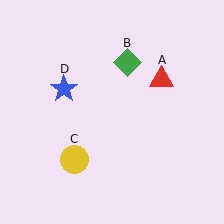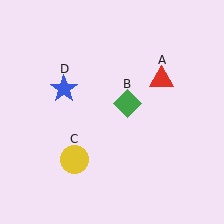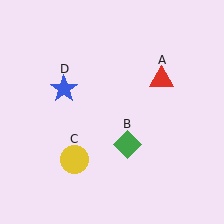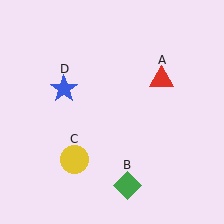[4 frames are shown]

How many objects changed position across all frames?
1 object changed position: green diamond (object B).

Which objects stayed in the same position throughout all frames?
Red triangle (object A) and yellow circle (object C) and blue star (object D) remained stationary.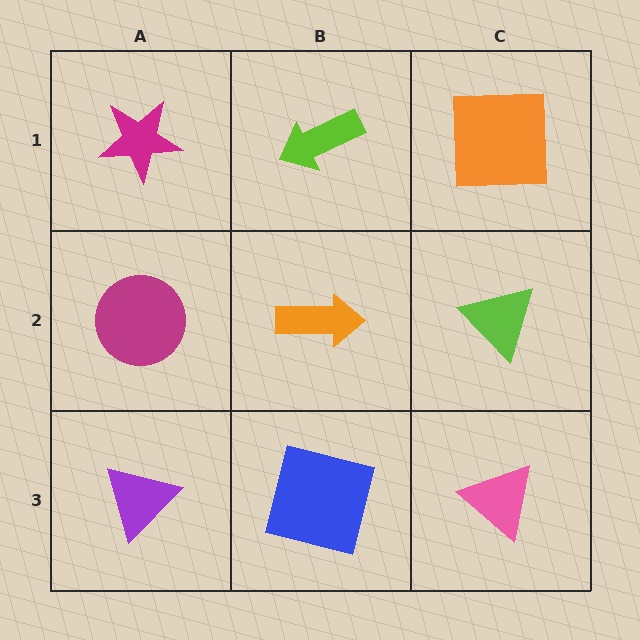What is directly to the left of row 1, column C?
A lime arrow.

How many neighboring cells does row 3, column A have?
2.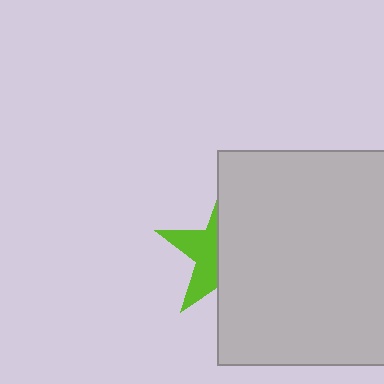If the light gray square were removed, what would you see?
You would see the complete lime star.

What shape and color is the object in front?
The object in front is a light gray square.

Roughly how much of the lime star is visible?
A small part of it is visible (roughly 40%).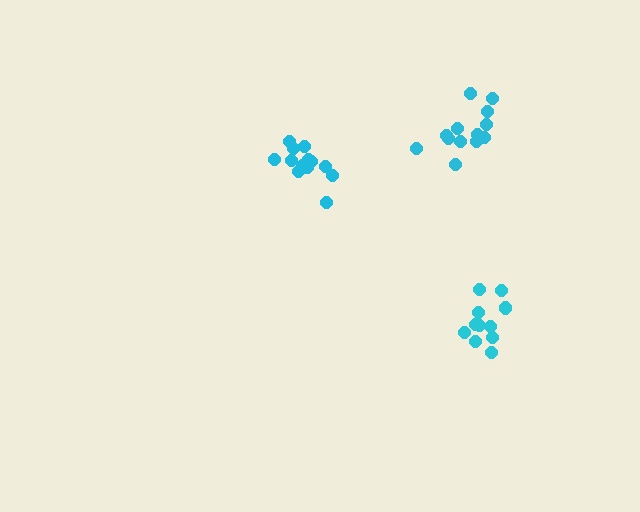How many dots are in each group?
Group 1: 13 dots, Group 2: 13 dots, Group 3: 11 dots (37 total).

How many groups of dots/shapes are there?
There are 3 groups.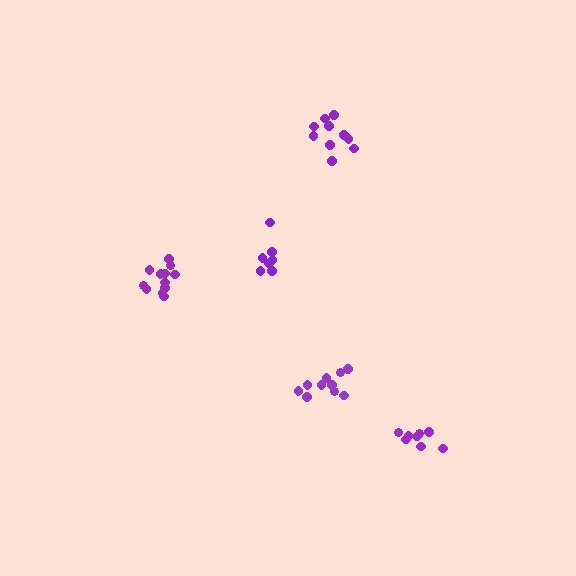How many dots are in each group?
Group 1: 10 dots, Group 2: 11 dots, Group 3: 8 dots, Group 4: 7 dots, Group 5: 12 dots (48 total).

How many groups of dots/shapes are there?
There are 5 groups.